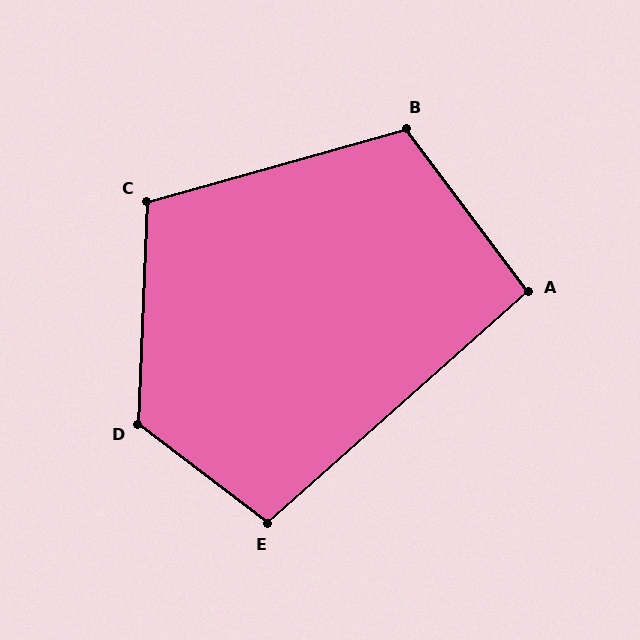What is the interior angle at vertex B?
Approximately 111 degrees (obtuse).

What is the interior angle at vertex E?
Approximately 101 degrees (obtuse).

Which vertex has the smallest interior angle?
A, at approximately 95 degrees.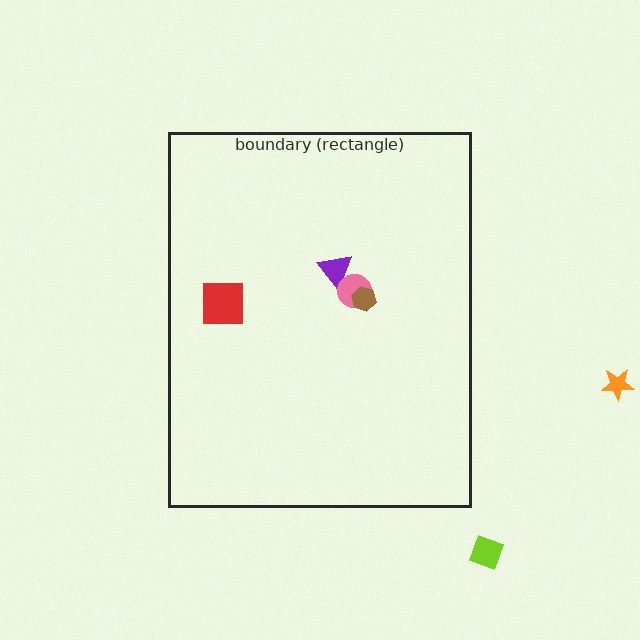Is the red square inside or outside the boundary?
Inside.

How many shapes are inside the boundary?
4 inside, 2 outside.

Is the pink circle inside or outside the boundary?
Inside.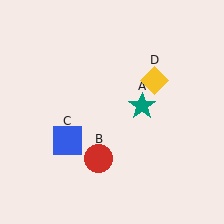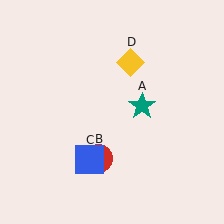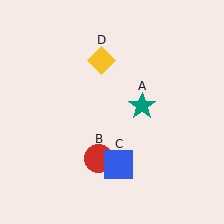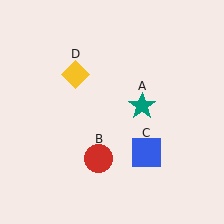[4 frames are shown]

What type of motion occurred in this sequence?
The blue square (object C), yellow diamond (object D) rotated counterclockwise around the center of the scene.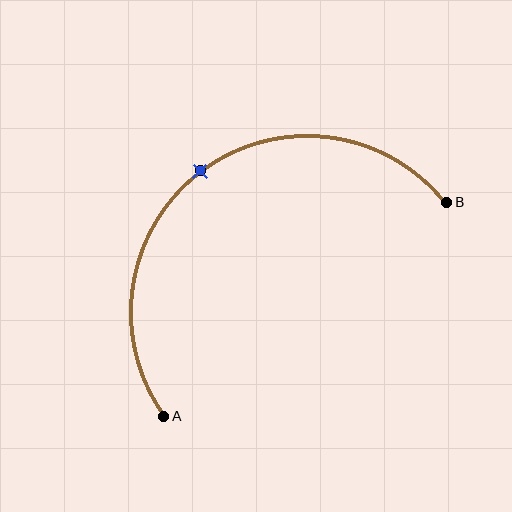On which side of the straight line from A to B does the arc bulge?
The arc bulges above and to the left of the straight line connecting A and B.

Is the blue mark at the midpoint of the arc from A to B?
Yes. The blue mark lies on the arc at equal arc-length from both A and B — it is the arc midpoint.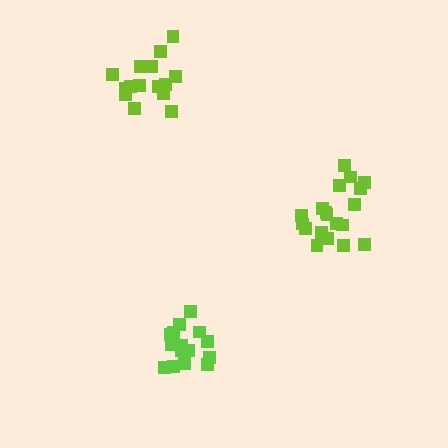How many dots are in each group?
Group 1: 16 dots, Group 2: 16 dots, Group 3: 20 dots (52 total).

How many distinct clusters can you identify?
There are 3 distinct clusters.